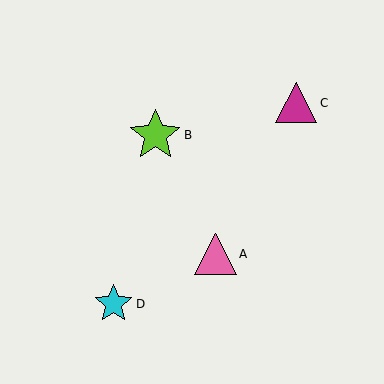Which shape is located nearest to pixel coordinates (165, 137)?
The lime star (labeled B) at (155, 135) is nearest to that location.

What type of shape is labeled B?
Shape B is a lime star.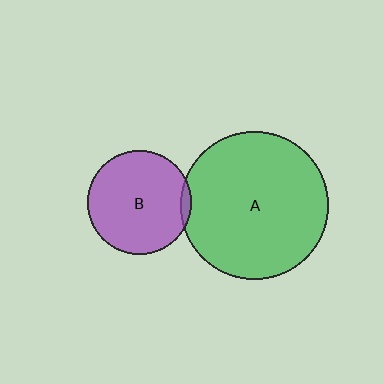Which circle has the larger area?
Circle A (green).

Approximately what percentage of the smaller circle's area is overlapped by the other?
Approximately 5%.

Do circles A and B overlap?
Yes.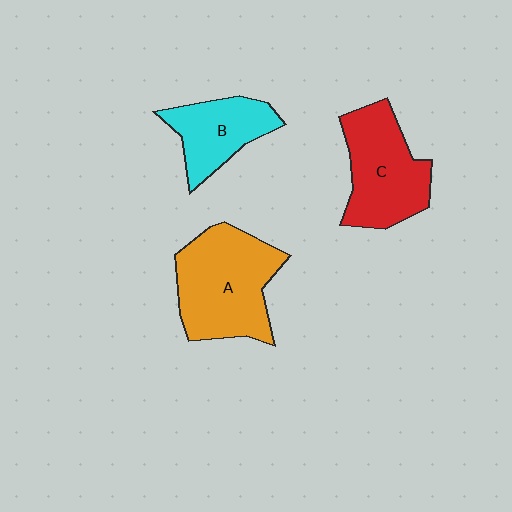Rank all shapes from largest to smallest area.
From largest to smallest: A (orange), C (red), B (cyan).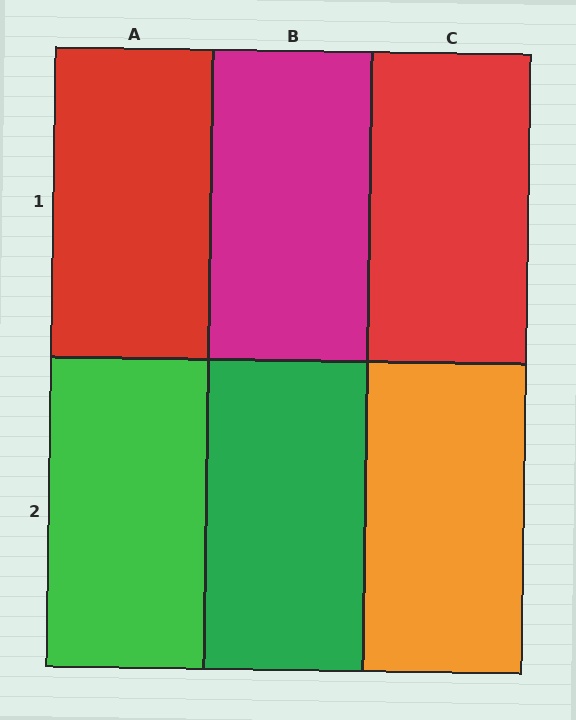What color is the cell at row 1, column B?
Magenta.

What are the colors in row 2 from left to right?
Green, green, orange.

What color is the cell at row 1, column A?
Red.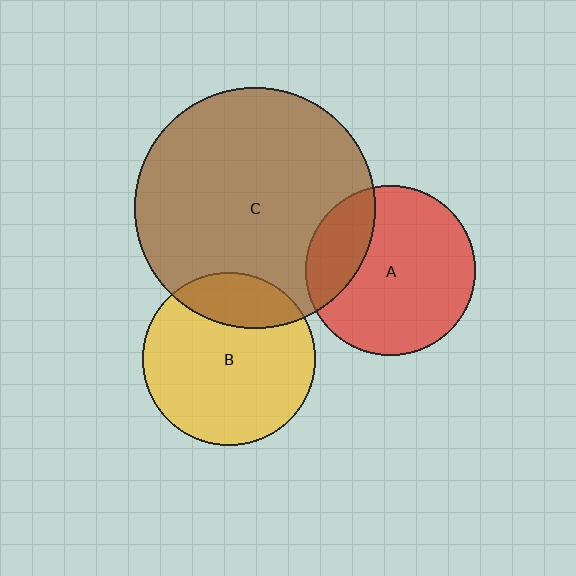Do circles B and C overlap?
Yes.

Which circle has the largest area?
Circle C (brown).